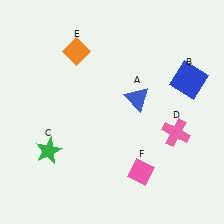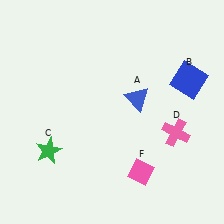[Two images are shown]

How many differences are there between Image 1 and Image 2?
There is 1 difference between the two images.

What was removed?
The orange diamond (E) was removed in Image 2.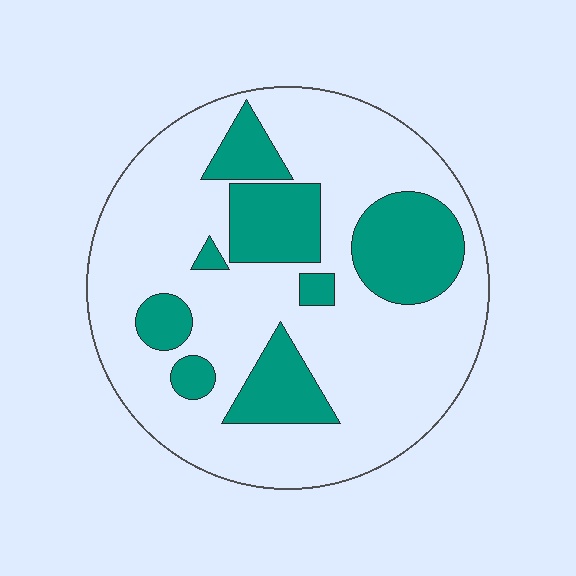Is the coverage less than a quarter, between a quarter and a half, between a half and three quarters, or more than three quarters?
Between a quarter and a half.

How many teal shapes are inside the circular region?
8.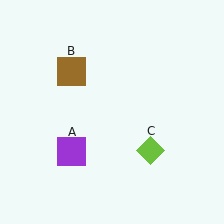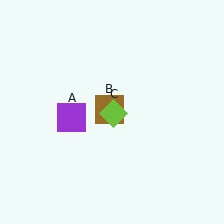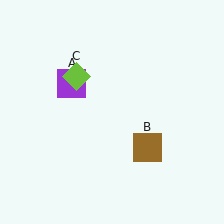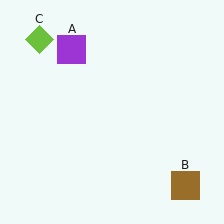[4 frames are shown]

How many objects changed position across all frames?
3 objects changed position: purple square (object A), brown square (object B), lime diamond (object C).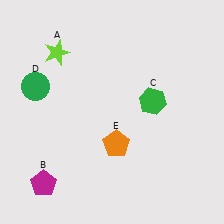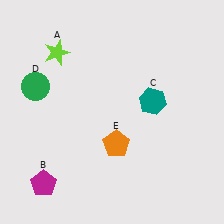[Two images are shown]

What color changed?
The hexagon (C) changed from green in Image 1 to teal in Image 2.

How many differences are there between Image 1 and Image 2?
There is 1 difference between the two images.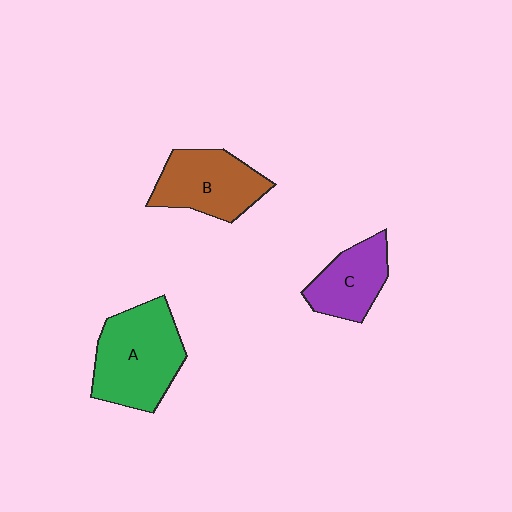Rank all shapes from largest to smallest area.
From largest to smallest: A (green), B (brown), C (purple).